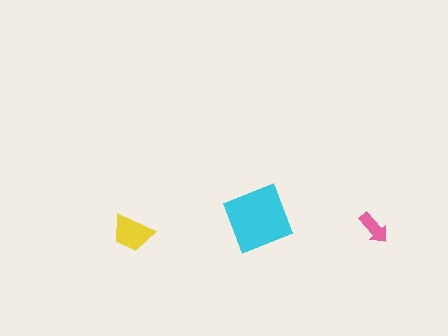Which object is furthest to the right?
The pink arrow is rightmost.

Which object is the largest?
The cyan square.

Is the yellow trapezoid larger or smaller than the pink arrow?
Larger.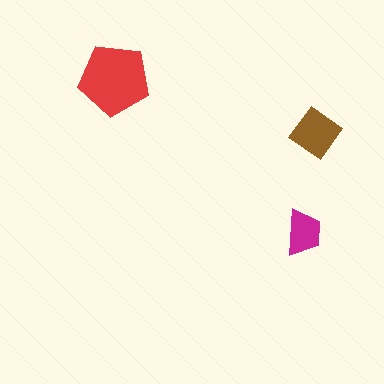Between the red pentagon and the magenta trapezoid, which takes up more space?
The red pentagon.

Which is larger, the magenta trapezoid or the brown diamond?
The brown diamond.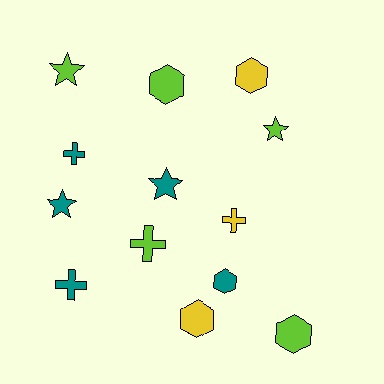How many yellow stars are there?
There are no yellow stars.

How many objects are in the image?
There are 13 objects.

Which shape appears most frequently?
Hexagon, with 5 objects.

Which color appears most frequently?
Lime, with 5 objects.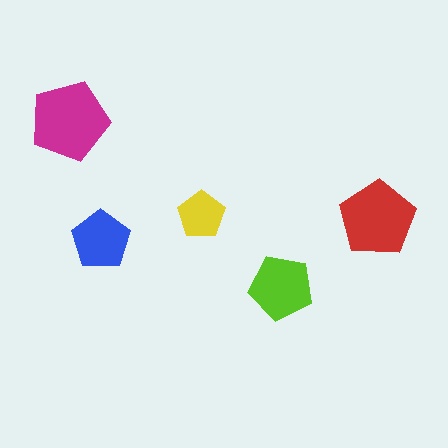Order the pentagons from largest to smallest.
the magenta one, the red one, the lime one, the blue one, the yellow one.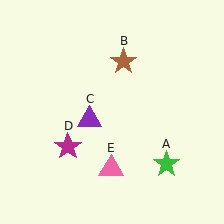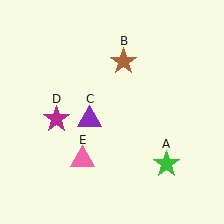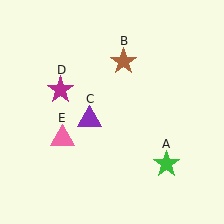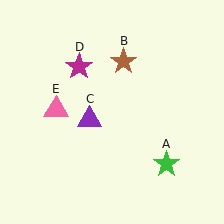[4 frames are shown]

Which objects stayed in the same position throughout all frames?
Green star (object A) and brown star (object B) and purple triangle (object C) remained stationary.